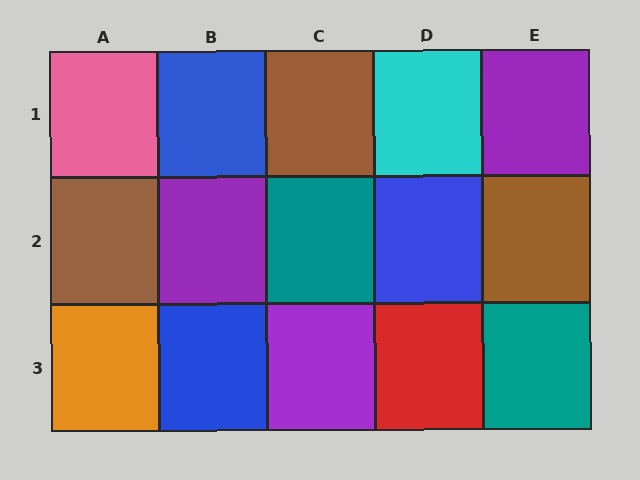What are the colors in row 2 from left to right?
Brown, purple, teal, blue, brown.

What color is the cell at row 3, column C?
Purple.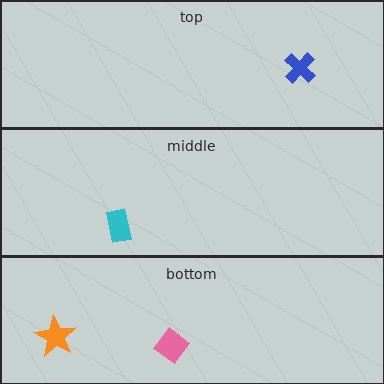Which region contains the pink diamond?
The bottom region.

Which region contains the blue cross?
The top region.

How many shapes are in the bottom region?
2.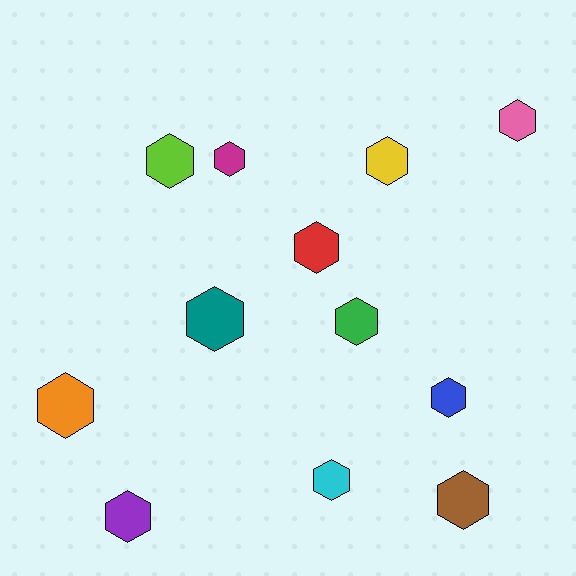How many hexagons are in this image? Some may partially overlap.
There are 12 hexagons.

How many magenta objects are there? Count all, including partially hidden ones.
There is 1 magenta object.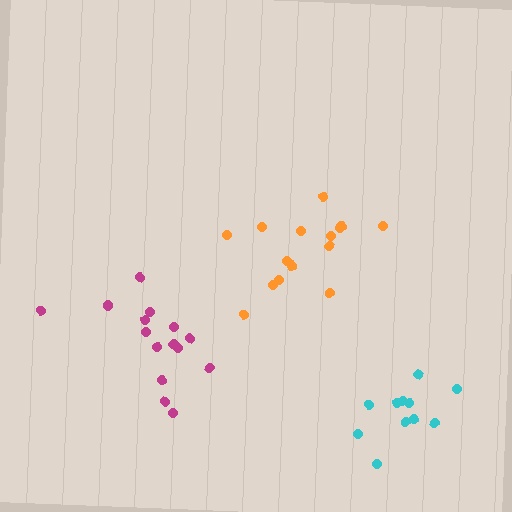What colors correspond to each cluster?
The clusters are colored: magenta, orange, cyan.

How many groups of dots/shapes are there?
There are 3 groups.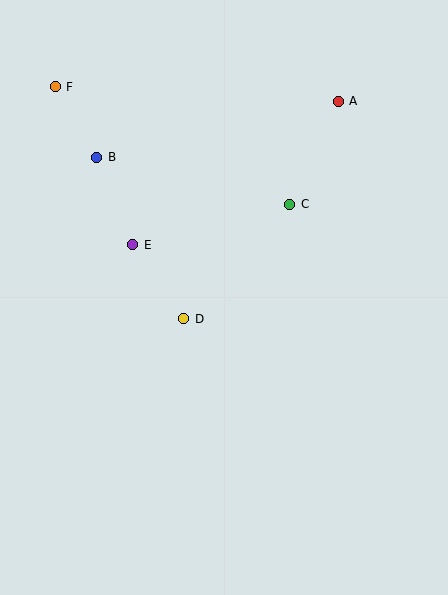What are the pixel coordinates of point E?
Point E is at (133, 245).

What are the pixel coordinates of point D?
Point D is at (184, 319).